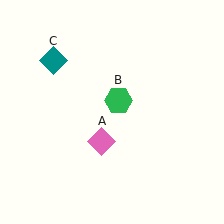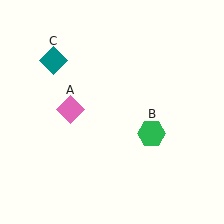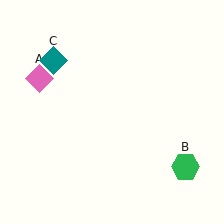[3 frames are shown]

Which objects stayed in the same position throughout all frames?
Teal diamond (object C) remained stationary.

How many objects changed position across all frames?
2 objects changed position: pink diamond (object A), green hexagon (object B).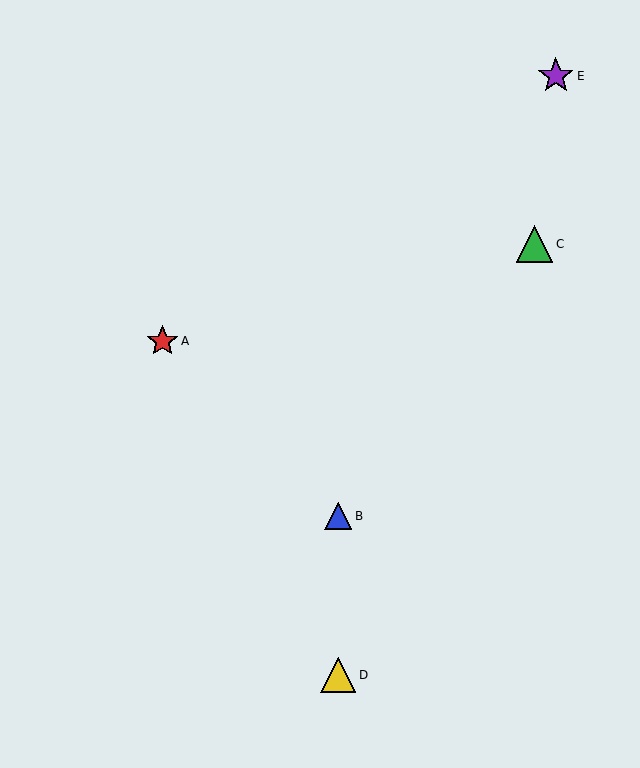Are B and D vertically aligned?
Yes, both are at x≈338.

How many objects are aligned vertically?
2 objects (B, D) are aligned vertically.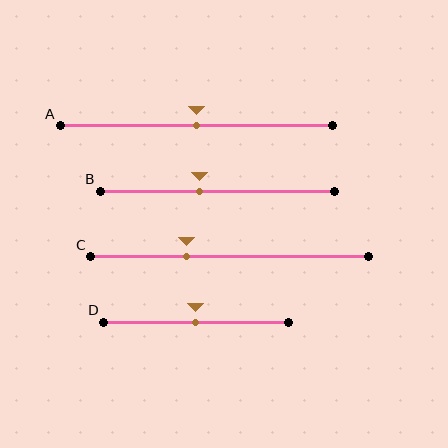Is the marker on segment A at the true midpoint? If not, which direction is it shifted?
Yes, the marker on segment A is at the true midpoint.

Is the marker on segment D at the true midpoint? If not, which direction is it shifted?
Yes, the marker on segment D is at the true midpoint.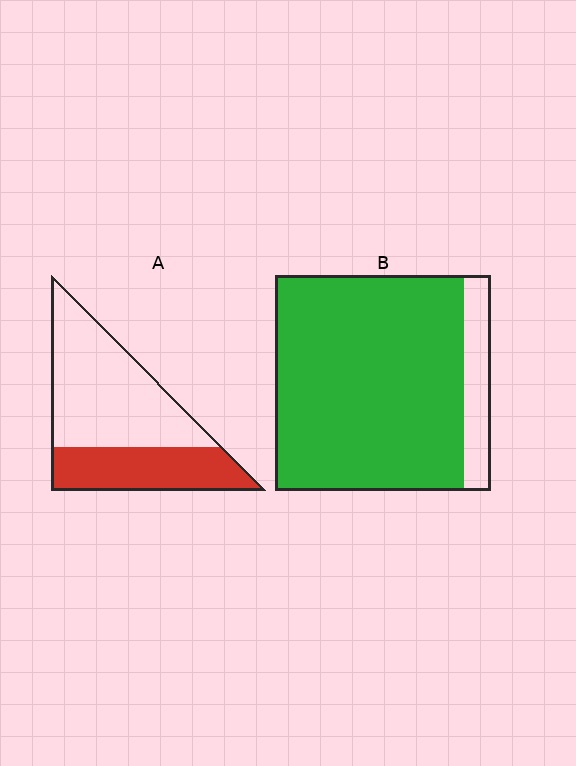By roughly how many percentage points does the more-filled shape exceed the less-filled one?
By roughly 50 percentage points (B over A).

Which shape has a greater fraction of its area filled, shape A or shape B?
Shape B.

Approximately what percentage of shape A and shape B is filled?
A is approximately 35% and B is approximately 90%.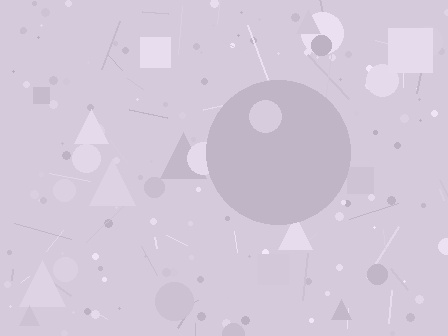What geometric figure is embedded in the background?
A circle is embedded in the background.